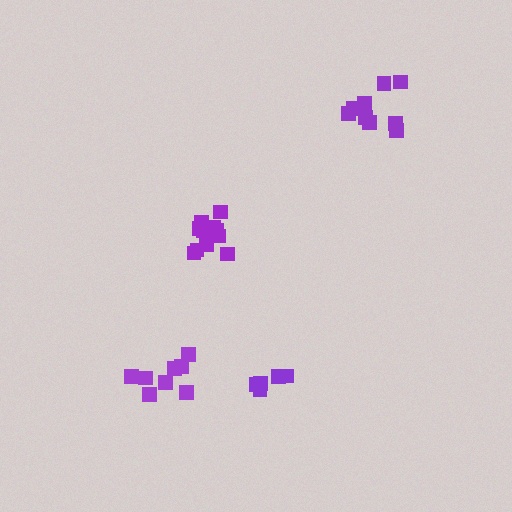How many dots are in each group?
Group 1: 5 dots, Group 2: 8 dots, Group 3: 9 dots, Group 4: 11 dots (33 total).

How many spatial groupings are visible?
There are 4 spatial groupings.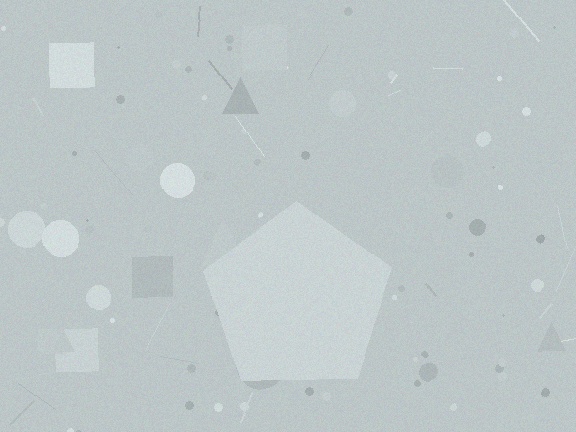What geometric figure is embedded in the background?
A pentagon is embedded in the background.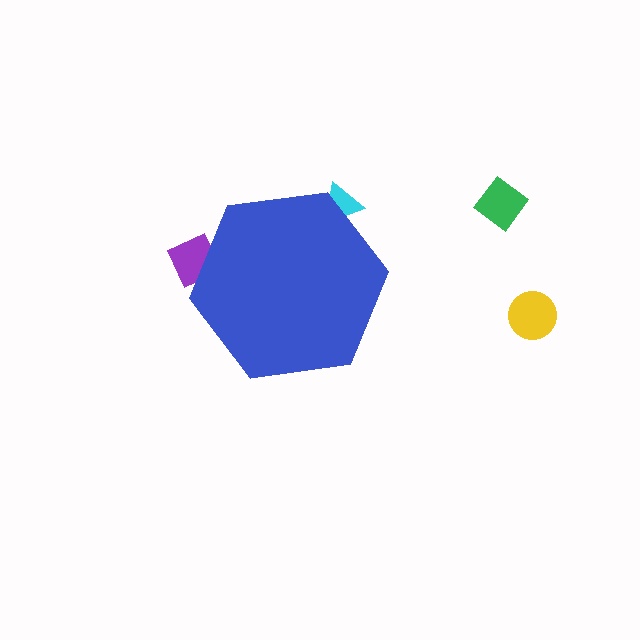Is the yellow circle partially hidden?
No, the yellow circle is fully visible.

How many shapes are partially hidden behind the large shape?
2 shapes are partially hidden.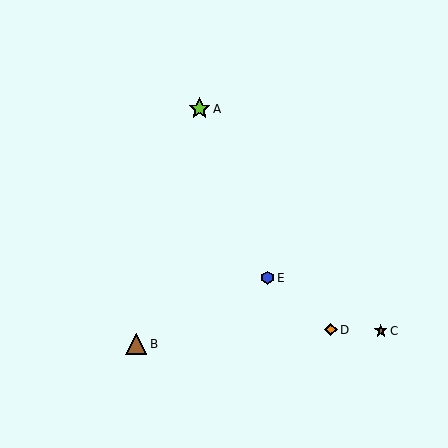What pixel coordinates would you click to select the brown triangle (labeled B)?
Click at (136, 344) to select the brown triangle B.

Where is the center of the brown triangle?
The center of the brown triangle is at (136, 344).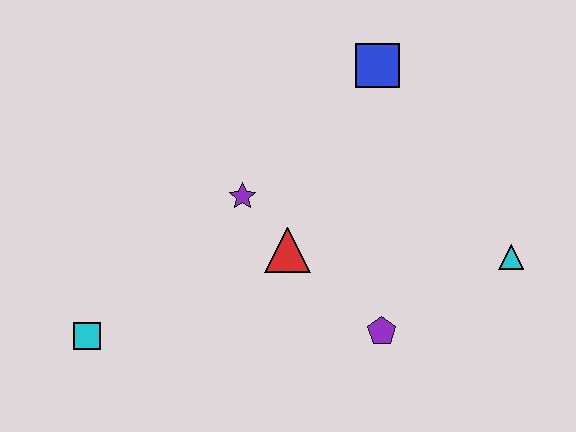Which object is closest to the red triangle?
The purple star is closest to the red triangle.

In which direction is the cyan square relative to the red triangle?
The cyan square is to the left of the red triangle.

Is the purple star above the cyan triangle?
Yes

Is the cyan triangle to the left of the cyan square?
No